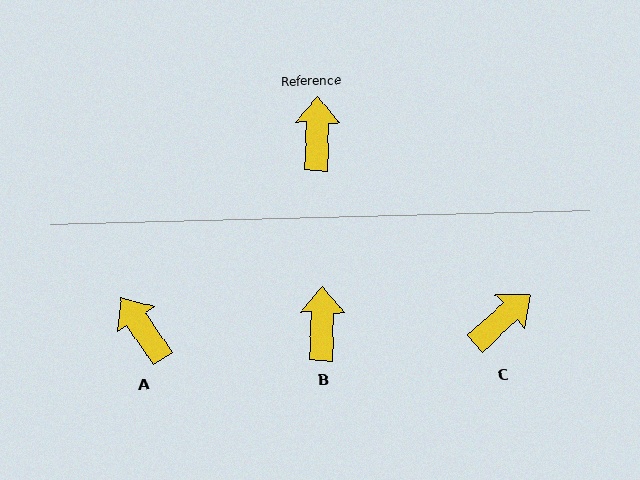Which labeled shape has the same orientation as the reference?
B.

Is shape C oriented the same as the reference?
No, it is off by about 46 degrees.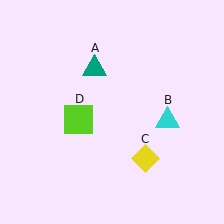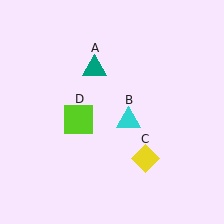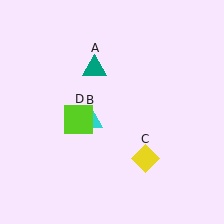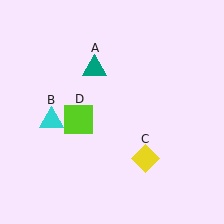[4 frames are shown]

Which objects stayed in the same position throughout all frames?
Teal triangle (object A) and yellow diamond (object C) and lime square (object D) remained stationary.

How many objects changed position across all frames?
1 object changed position: cyan triangle (object B).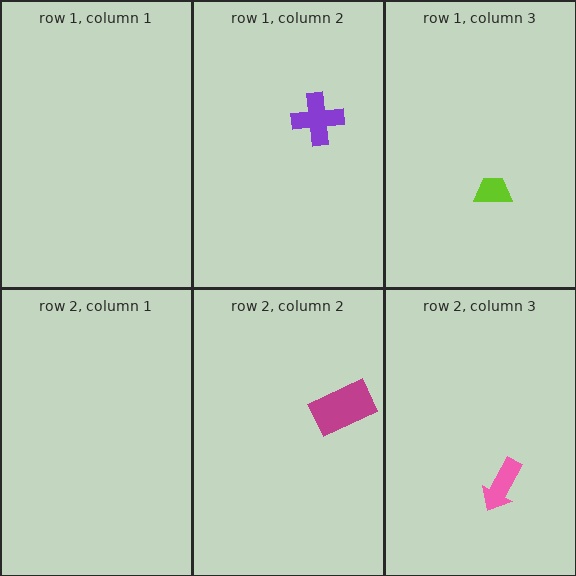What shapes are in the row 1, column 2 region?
The purple cross.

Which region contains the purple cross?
The row 1, column 2 region.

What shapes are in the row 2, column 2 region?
The magenta rectangle.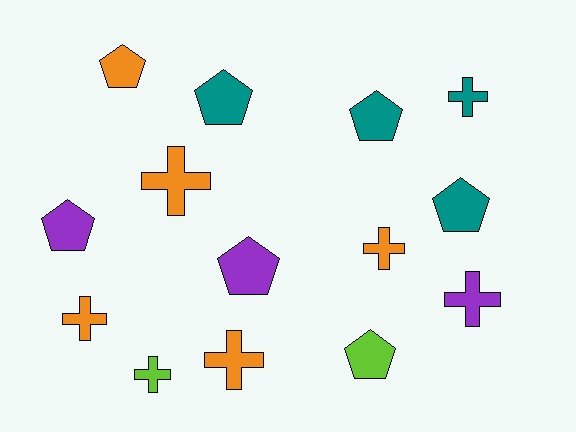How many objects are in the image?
There are 14 objects.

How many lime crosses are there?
There is 1 lime cross.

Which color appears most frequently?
Orange, with 5 objects.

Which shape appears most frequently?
Pentagon, with 7 objects.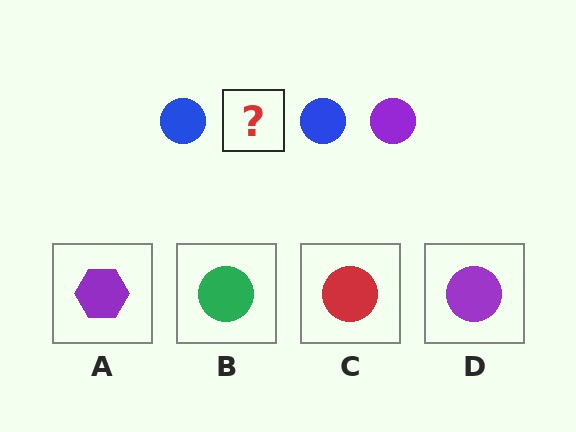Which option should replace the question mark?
Option D.